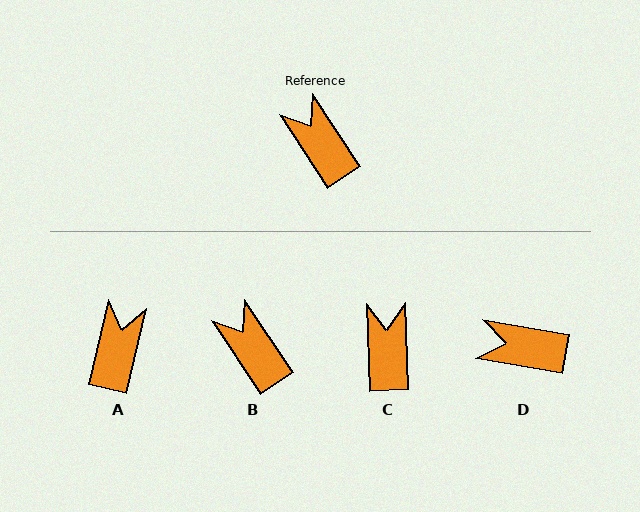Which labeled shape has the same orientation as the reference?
B.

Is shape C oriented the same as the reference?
No, it is off by about 31 degrees.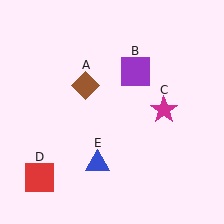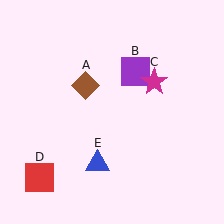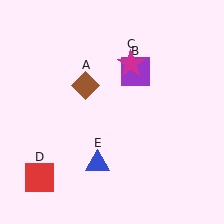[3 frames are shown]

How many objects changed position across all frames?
1 object changed position: magenta star (object C).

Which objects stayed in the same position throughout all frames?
Brown diamond (object A) and purple square (object B) and red square (object D) and blue triangle (object E) remained stationary.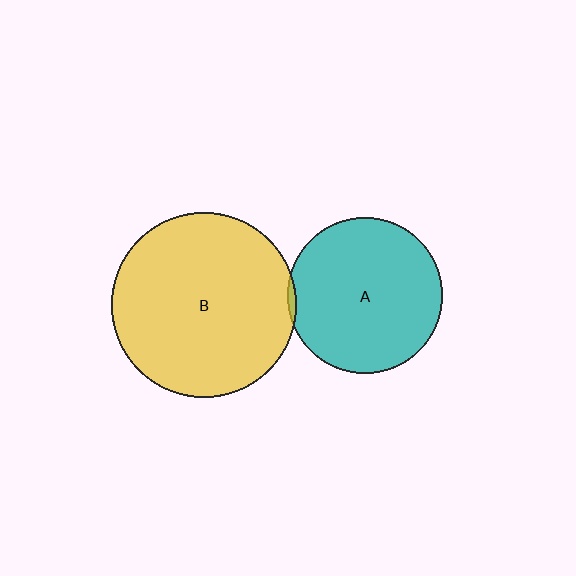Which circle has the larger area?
Circle B (yellow).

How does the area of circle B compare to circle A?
Approximately 1.4 times.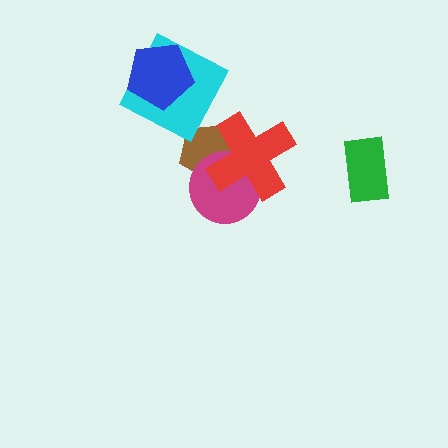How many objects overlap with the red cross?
2 objects overlap with the red cross.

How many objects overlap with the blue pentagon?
1 object overlaps with the blue pentagon.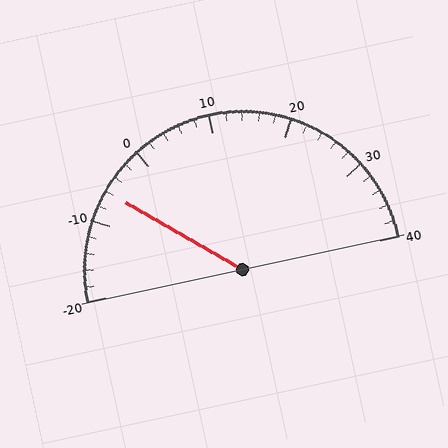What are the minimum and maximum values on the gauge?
The gauge ranges from -20 to 40.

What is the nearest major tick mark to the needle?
The nearest major tick mark is -10.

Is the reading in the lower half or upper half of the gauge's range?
The reading is in the lower half of the range (-20 to 40).